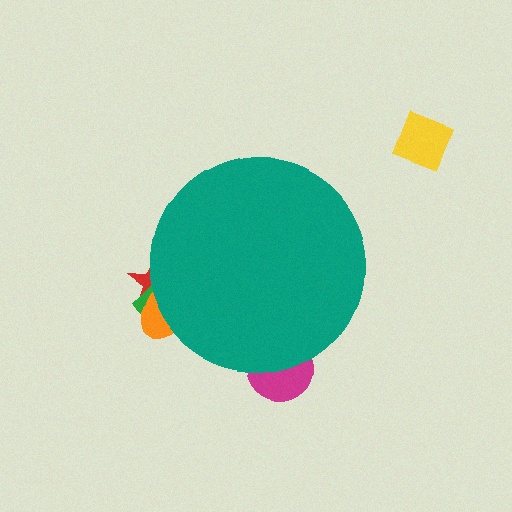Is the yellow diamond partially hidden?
No, the yellow diamond is fully visible.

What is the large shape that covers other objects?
A teal circle.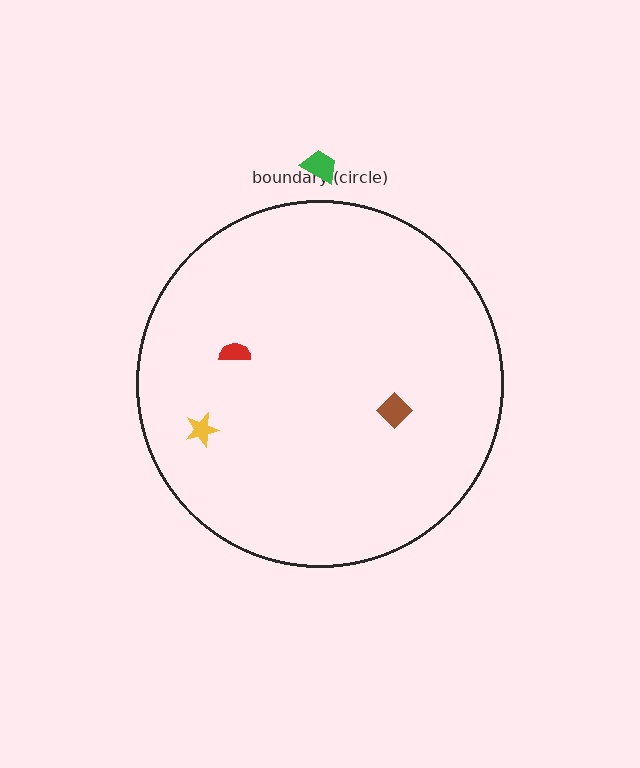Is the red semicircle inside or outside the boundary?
Inside.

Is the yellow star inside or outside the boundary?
Inside.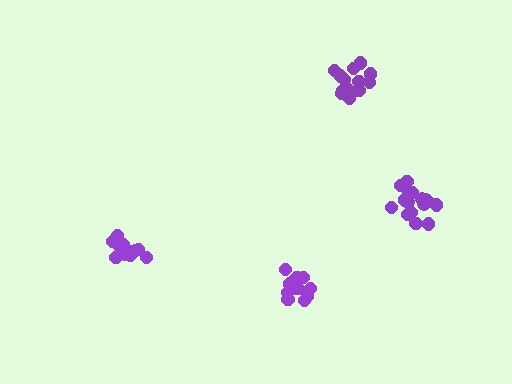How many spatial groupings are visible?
There are 4 spatial groupings.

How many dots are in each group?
Group 1: 16 dots, Group 2: 17 dots, Group 3: 12 dots, Group 4: 12 dots (57 total).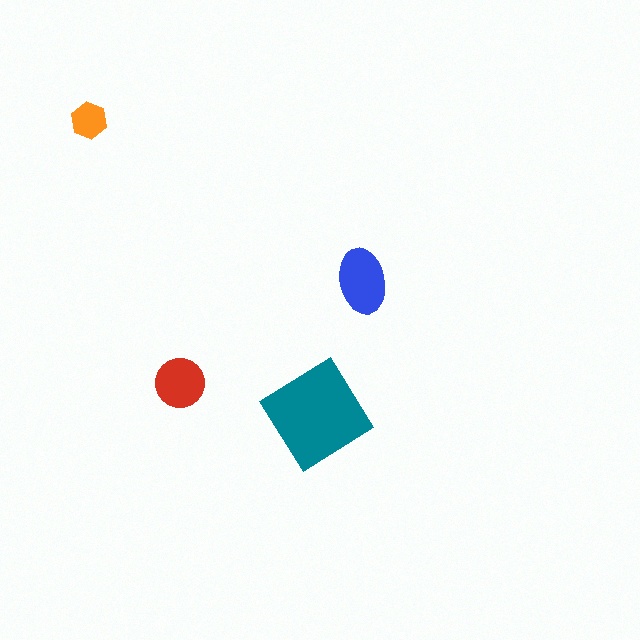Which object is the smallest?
The orange hexagon.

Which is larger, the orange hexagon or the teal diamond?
The teal diamond.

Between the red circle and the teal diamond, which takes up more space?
The teal diamond.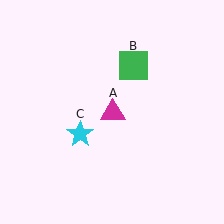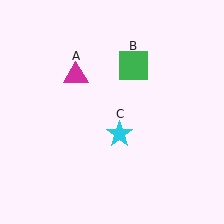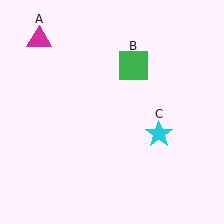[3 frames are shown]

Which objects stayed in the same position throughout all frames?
Green square (object B) remained stationary.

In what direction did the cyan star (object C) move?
The cyan star (object C) moved right.